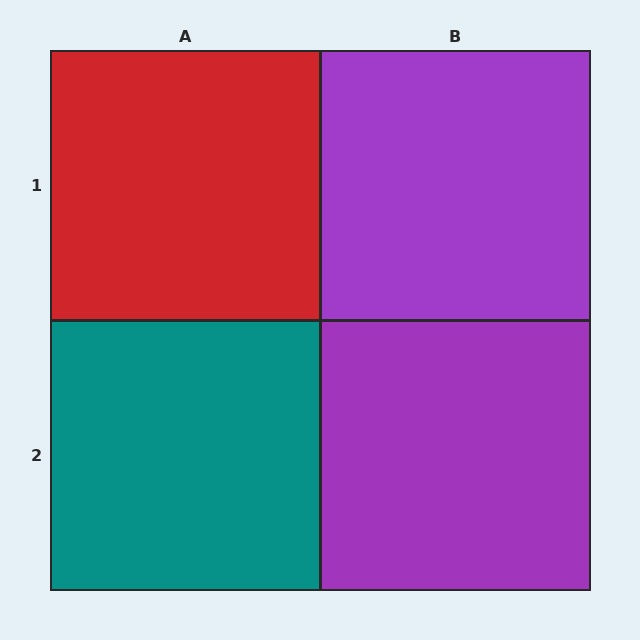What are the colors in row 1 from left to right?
Red, purple.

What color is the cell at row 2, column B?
Purple.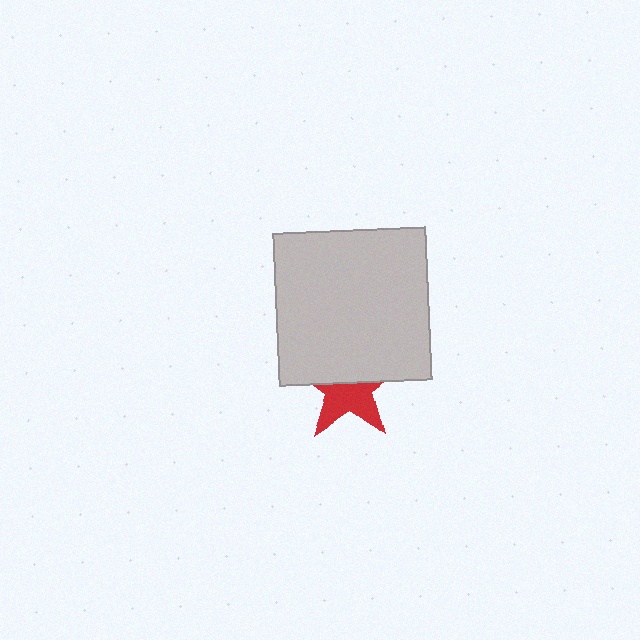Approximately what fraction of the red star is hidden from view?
Roughly 52% of the red star is hidden behind the light gray square.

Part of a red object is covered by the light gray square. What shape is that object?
It is a star.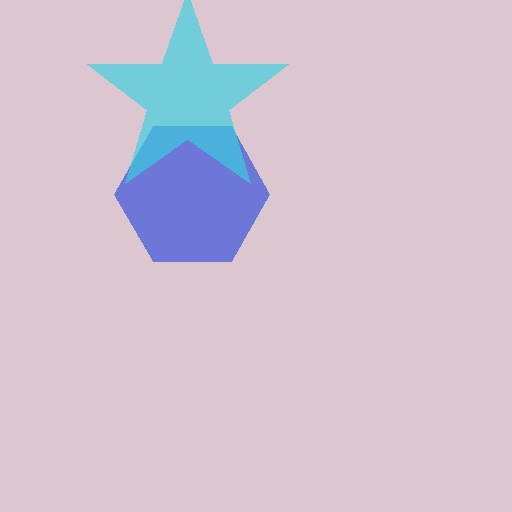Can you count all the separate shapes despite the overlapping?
Yes, there are 2 separate shapes.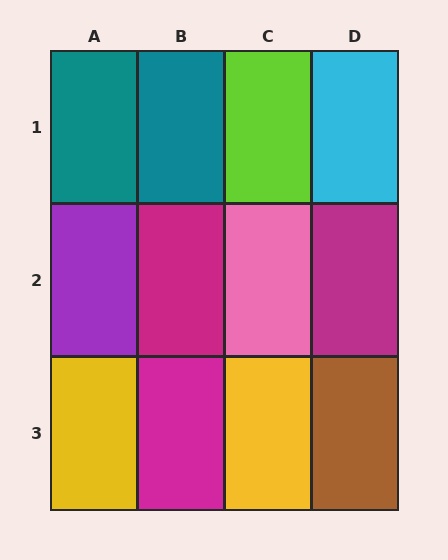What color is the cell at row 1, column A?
Teal.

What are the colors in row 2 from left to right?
Purple, magenta, pink, magenta.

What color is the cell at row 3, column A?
Yellow.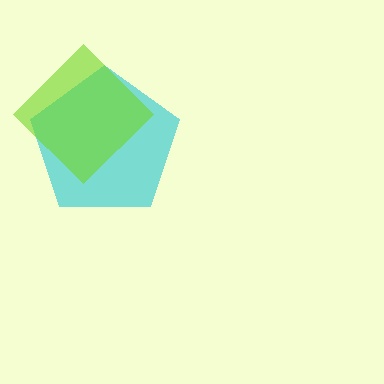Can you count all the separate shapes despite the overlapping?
Yes, there are 2 separate shapes.